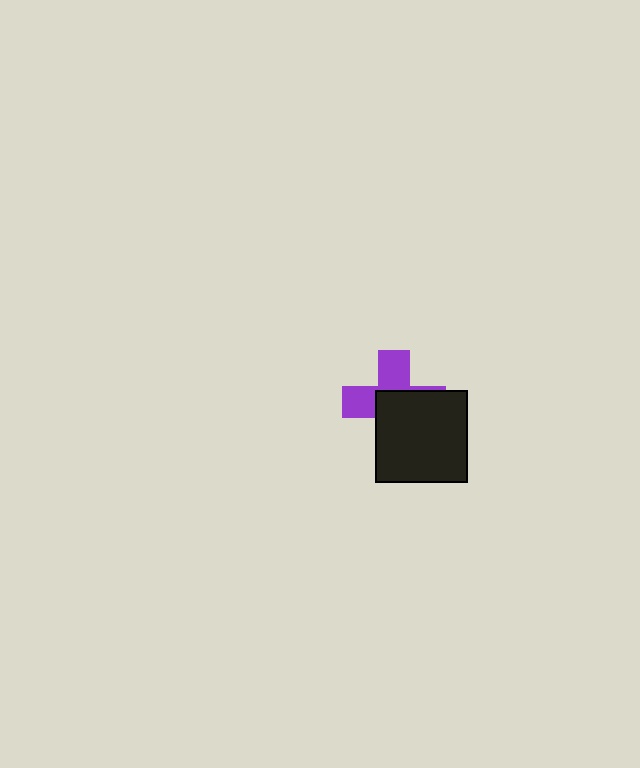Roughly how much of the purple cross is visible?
A small part of it is visible (roughly 45%).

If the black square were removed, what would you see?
You would see the complete purple cross.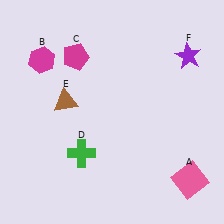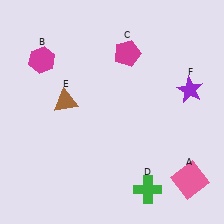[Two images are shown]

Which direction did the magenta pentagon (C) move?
The magenta pentagon (C) moved right.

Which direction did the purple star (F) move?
The purple star (F) moved down.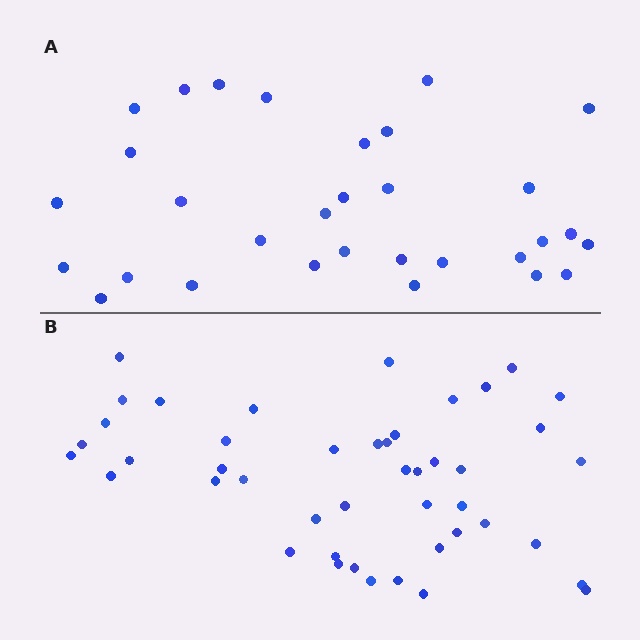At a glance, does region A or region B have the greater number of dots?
Region B (the bottom region) has more dots.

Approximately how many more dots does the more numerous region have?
Region B has approximately 15 more dots than region A.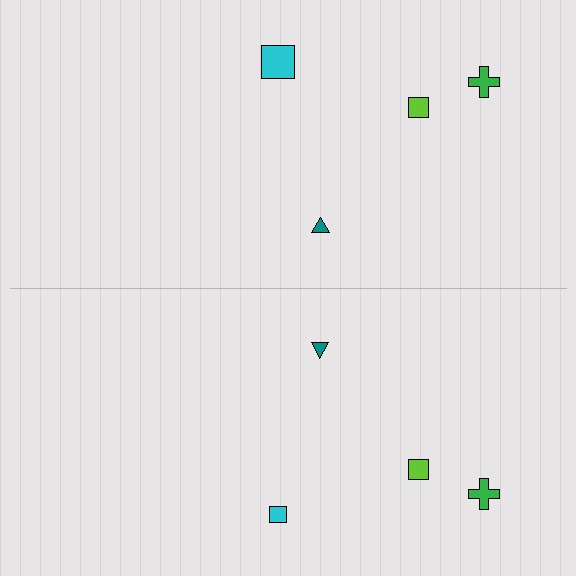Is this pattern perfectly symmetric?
No, the pattern is not perfectly symmetric. The cyan square on the bottom side has a different size than its mirror counterpart.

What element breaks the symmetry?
The cyan square on the bottom side has a different size than its mirror counterpart.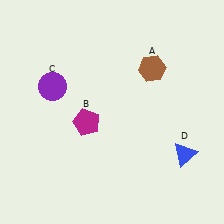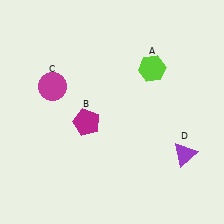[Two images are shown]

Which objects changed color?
A changed from brown to lime. C changed from purple to magenta. D changed from blue to purple.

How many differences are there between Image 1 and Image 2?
There are 3 differences between the two images.